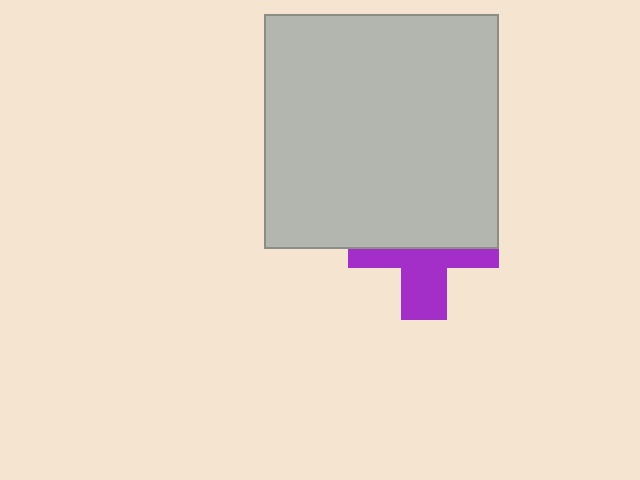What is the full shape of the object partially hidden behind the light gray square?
The partially hidden object is a purple cross.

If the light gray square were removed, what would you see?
You would see the complete purple cross.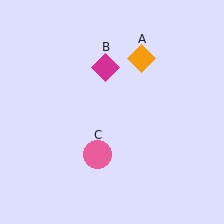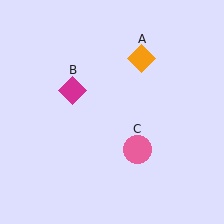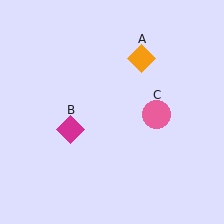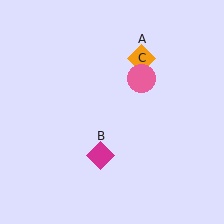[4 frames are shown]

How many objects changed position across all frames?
2 objects changed position: magenta diamond (object B), pink circle (object C).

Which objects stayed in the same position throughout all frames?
Orange diamond (object A) remained stationary.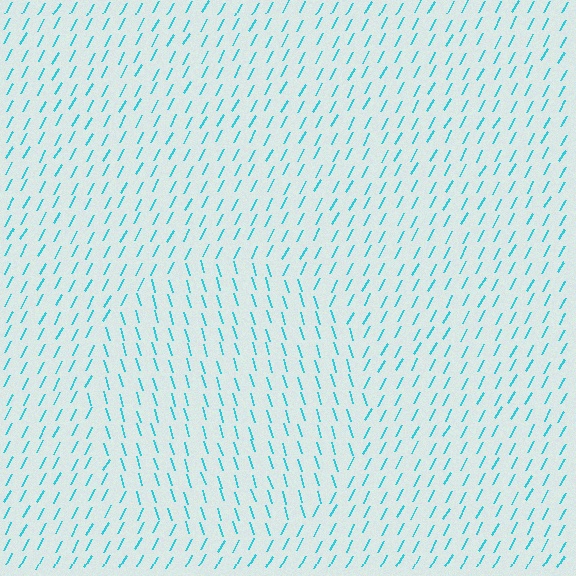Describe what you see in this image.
The image is filled with small cyan line segments. A circle region in the image has lines oriented differently from the surrounding lines, creating a visible texture boundary.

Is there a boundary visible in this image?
Yes, there is a texture boundary formed by a change in line orientation.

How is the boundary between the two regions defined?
The boundary is defined purely by a change in line orientation (approximately 45 degrees difference). All lines are the same color and thickness.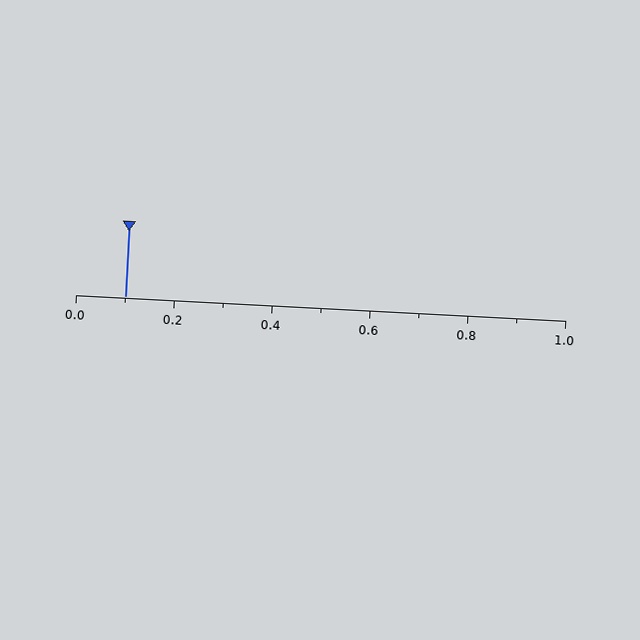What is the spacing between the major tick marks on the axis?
The major ticks are spaced 0.2 apart.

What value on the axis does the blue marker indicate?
The marker indicates approximately 0.1.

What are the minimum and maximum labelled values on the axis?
The axis runs from 0.0 to 1.0.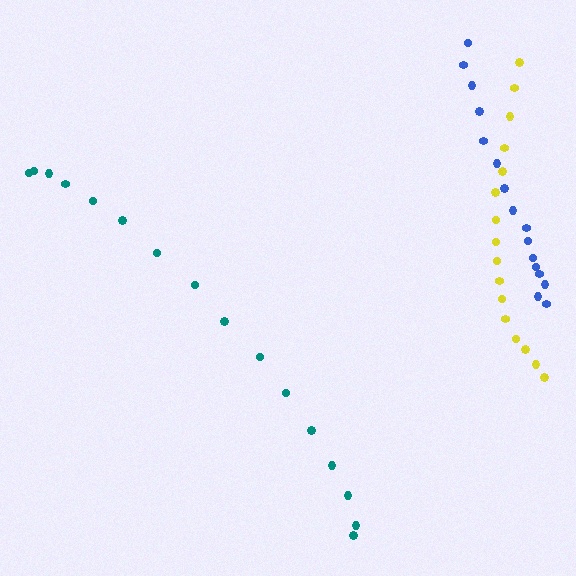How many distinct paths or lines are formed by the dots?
There are 3 distinct paths.